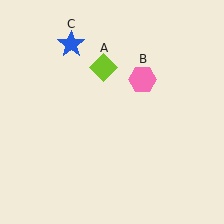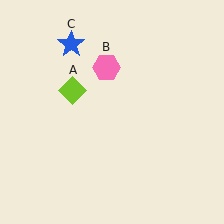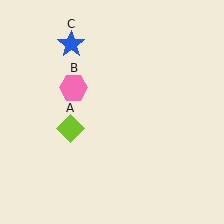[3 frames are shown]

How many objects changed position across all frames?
2 objects changed position: lime diamond (object A), pink hexagon (object B).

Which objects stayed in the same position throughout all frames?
Blue star (object C) remained stationary.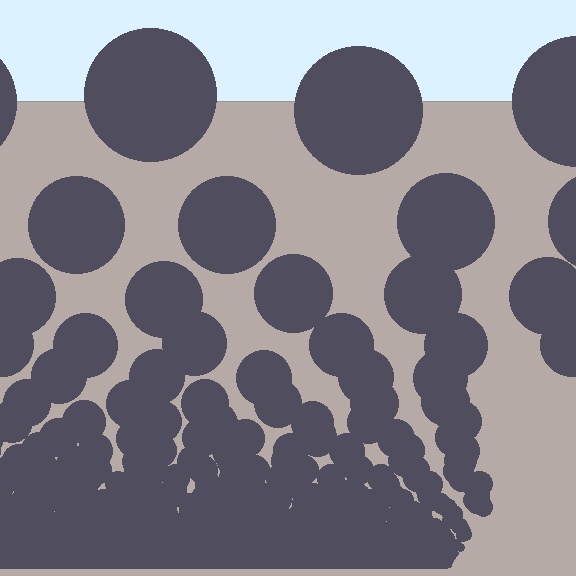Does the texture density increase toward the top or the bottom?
Density increases toward the bottom.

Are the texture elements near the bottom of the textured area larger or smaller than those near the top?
Smaller. The gradient is inverted — elements near the bottom are smaller and denser.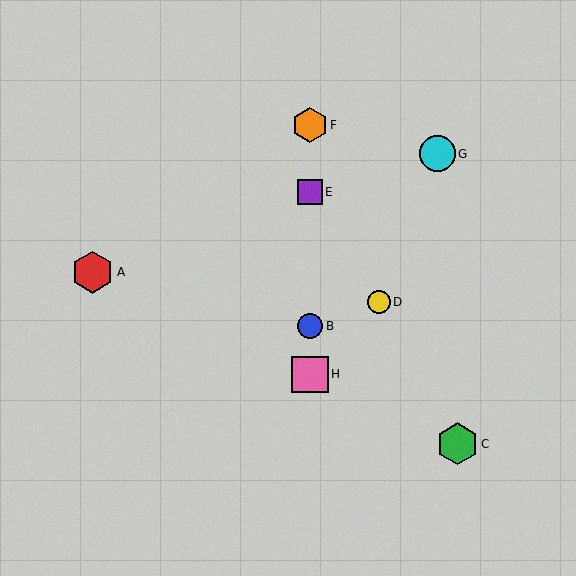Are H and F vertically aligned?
Yes, both are at x≈310.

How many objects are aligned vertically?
4 objects (B, E, F, H) are aligned vertically.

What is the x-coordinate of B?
Object B is at x≈310.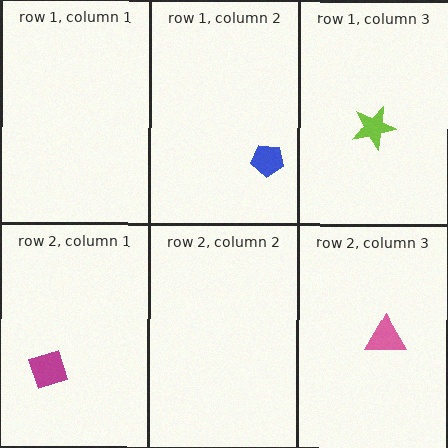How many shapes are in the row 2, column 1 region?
1.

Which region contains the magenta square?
The row 2, column 1 region.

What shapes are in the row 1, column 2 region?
The blue pentagon.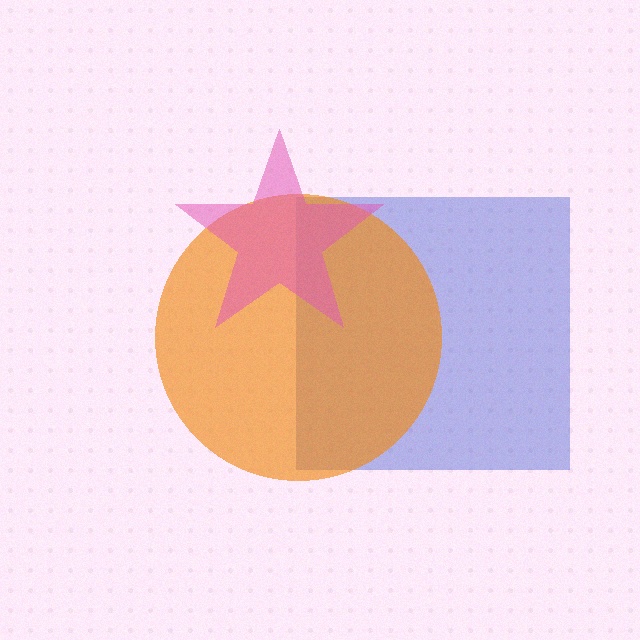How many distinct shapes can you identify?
There are 3 distinct shapes: a blue square, an orange circle, a pink star.